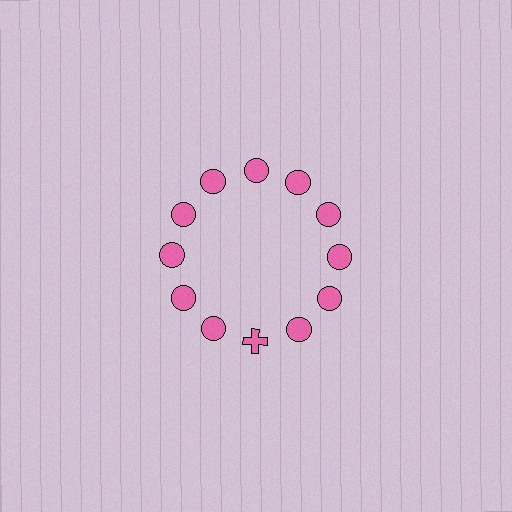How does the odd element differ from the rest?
It has a different shape: cross instead of circle.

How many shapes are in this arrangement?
There are 12 shapes arranged in a ring pattern.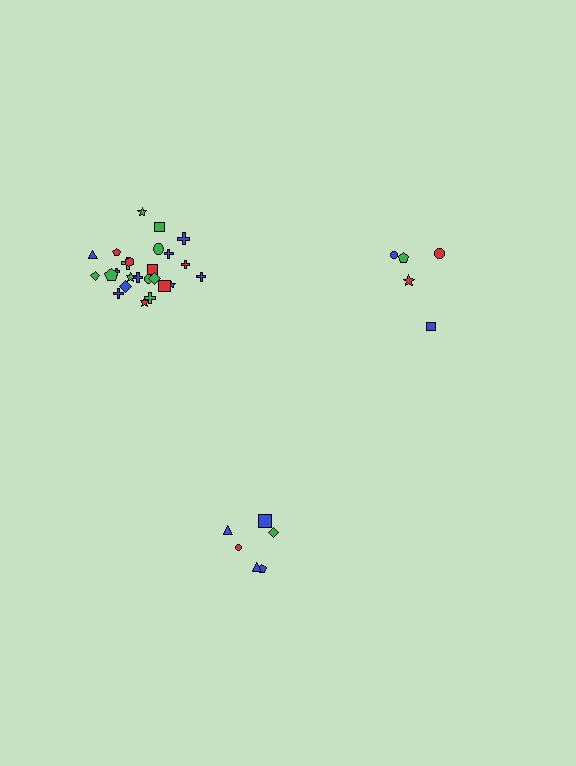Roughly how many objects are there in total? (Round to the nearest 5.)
Roughly 35 objects in total.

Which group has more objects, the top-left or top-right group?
The top-left group.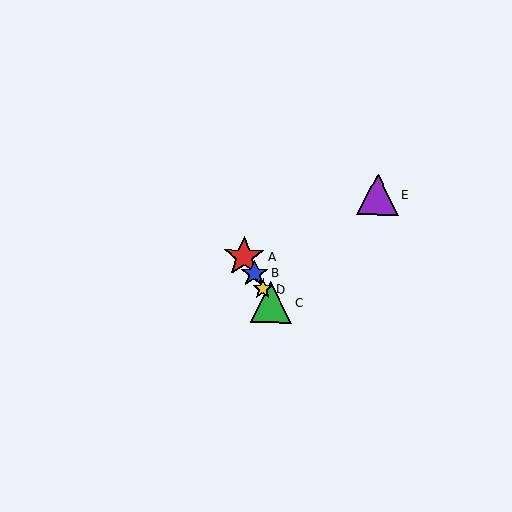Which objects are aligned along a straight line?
Objects A, B, C, D are aligned along a straight line.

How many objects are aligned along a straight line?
4 objects (A, B, C, D) are aligned along a straight line.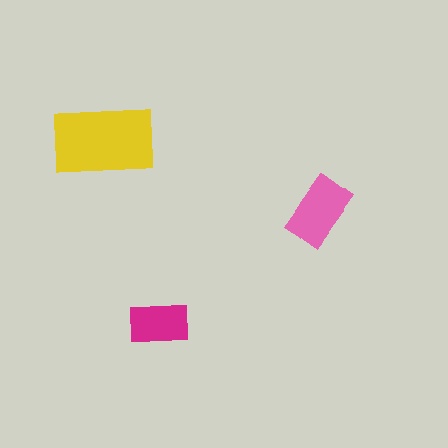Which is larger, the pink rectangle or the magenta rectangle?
The pink one.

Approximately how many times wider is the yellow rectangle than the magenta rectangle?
About 1.5 times wider.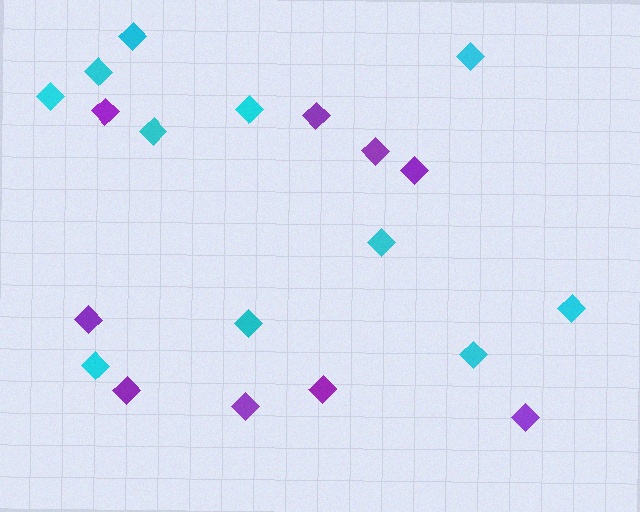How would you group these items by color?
There are 2 groups: one group of cyan diamonds (11) and one group of purple diamonds (9).